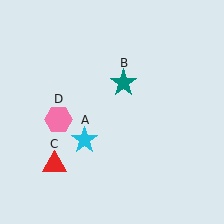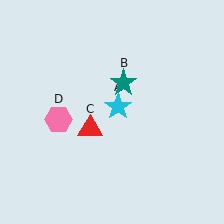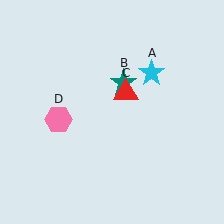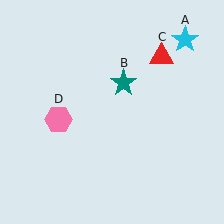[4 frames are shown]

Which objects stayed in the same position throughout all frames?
Teal star (object B) and pink hexagon (object D) remained stationary.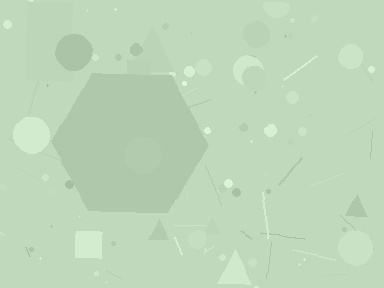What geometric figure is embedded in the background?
A hexagon is embedded in the background.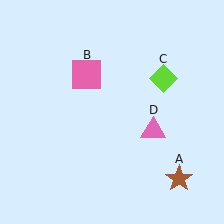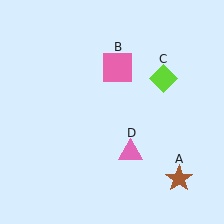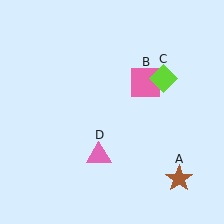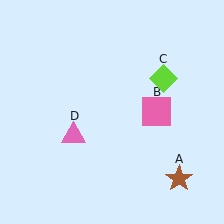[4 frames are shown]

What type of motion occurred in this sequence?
The pink square (object B), pink triangle (object D) rotated clockwise around the center of the scene.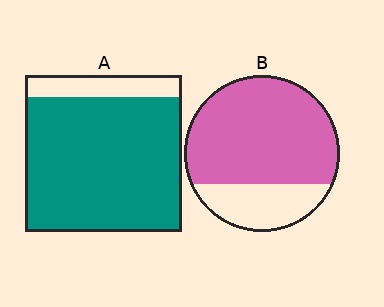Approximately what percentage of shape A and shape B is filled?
A is approximately 85% and B is approximately 75%.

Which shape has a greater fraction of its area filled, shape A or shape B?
Shape A.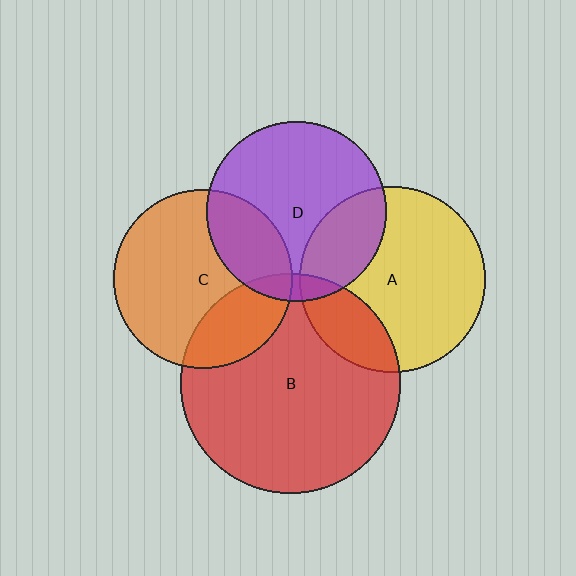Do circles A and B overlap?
Yes.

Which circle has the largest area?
Circle B (red).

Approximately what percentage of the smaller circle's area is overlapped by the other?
Approximately 20%.